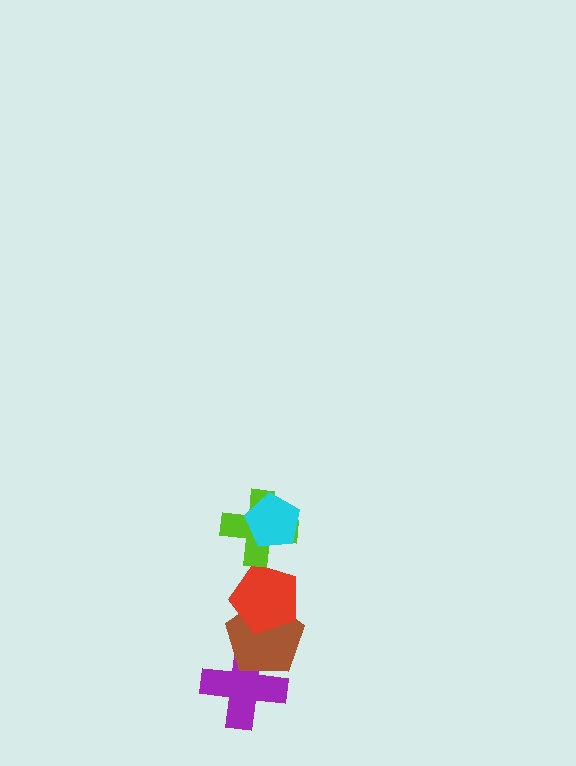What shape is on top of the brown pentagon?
The red pentagon is on top of the brown pentagon.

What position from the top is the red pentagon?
The red pentagon is 3rd from the top.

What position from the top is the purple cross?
The purple cross is 5th from the top.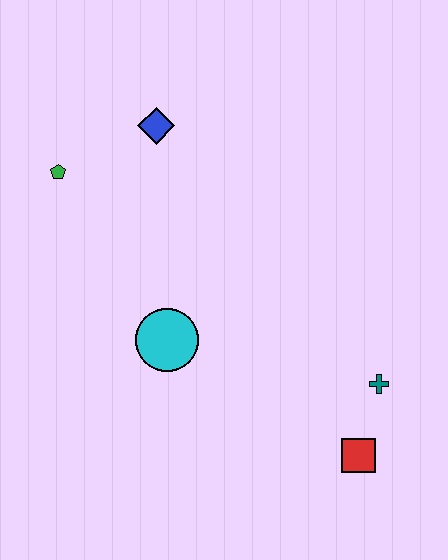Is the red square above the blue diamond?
No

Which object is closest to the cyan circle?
The green pentagon is closest to the cyan circle.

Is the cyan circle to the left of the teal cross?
Yes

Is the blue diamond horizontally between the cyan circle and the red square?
No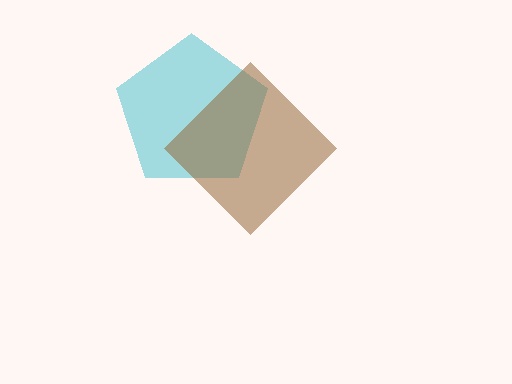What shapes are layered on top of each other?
The layered shapes are: a cyan pentagon, a brown diamond.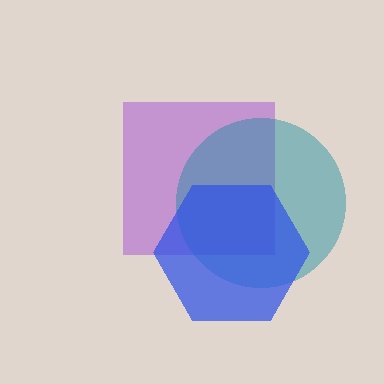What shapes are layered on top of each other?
The layered shapes are: a purple square, a teal circle, a blue hexagon.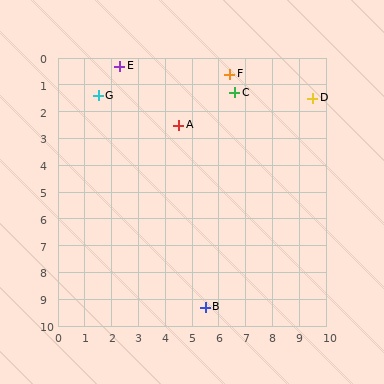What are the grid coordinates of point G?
Point G is at approximately (1.5, 1.4).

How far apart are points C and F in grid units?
Points C and F are about 0.7 grid units apart.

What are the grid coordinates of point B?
Point B is at approximately (5.5, 9.3).